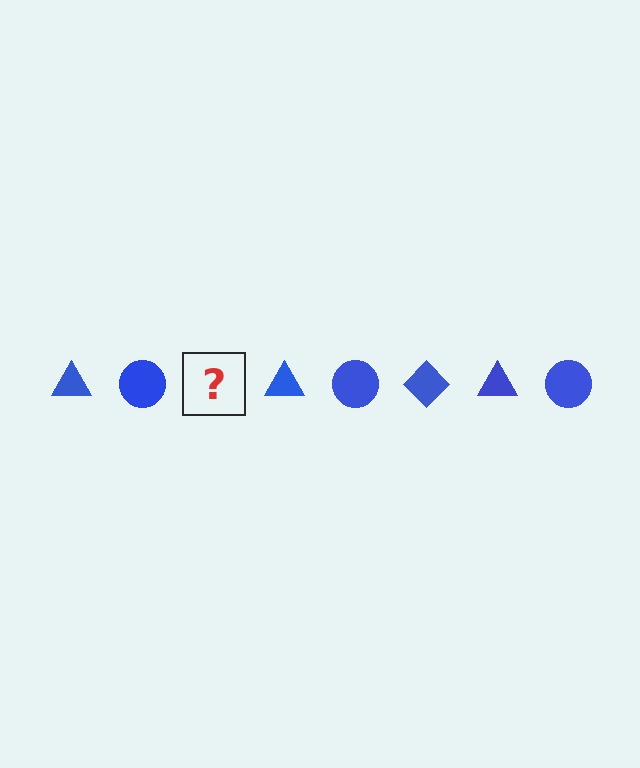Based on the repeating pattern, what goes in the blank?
The blank should be a blue diamond.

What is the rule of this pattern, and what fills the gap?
The rule is that the pattern cycles through triangle, circle, diamond shapes in blue. The gap should be filled with a blue diamond.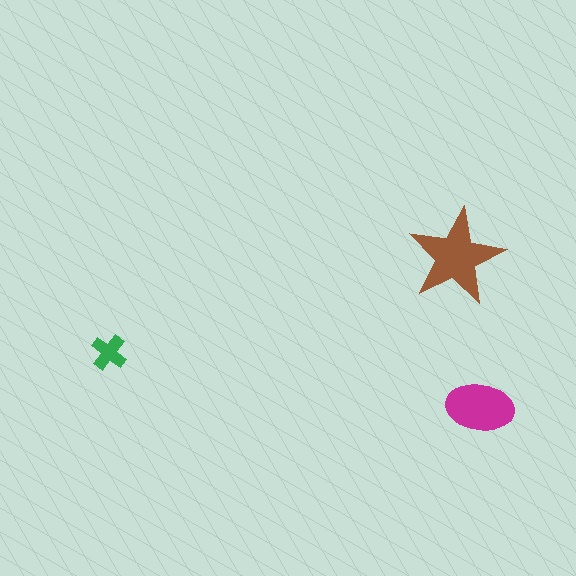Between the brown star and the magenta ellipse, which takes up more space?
The brown star.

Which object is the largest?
The brown star.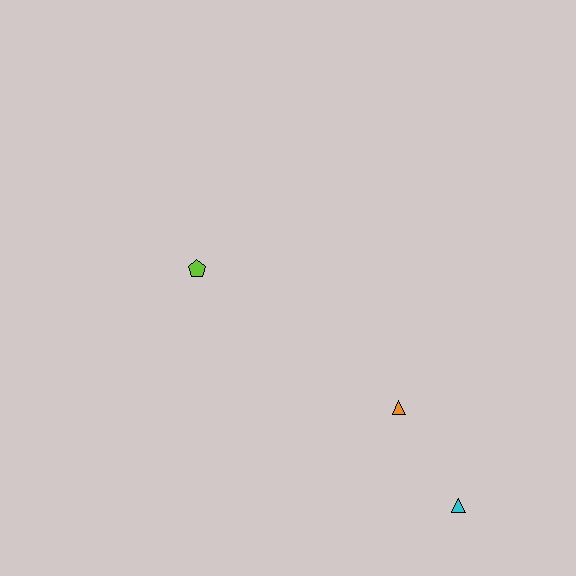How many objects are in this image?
There are 3 objects.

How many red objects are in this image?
There are no red objects.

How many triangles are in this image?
There are 2 triangles.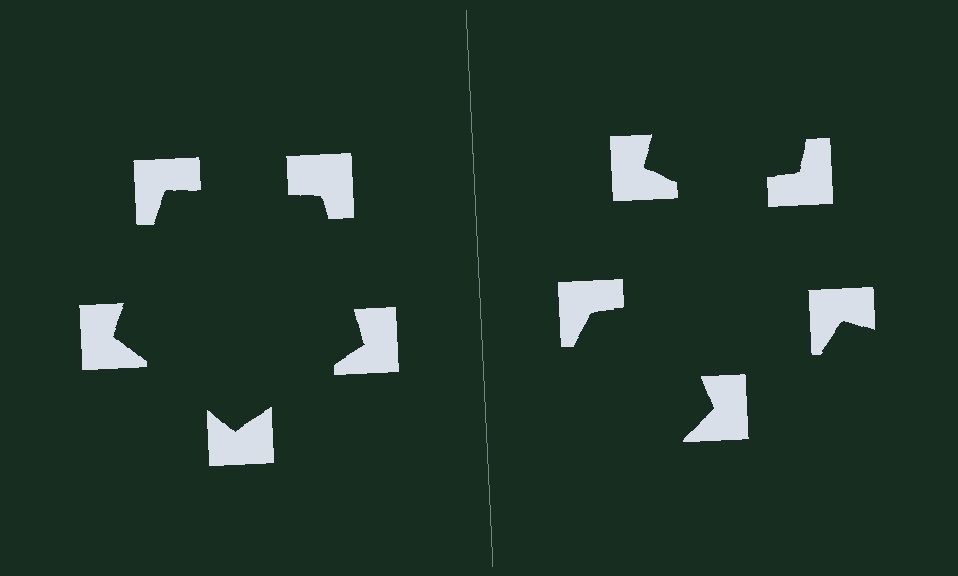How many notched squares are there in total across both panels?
10 — 5 on each side.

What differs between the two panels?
The notched squares are positioned identically on both sides; only the wedge orientations differ. On the left they align to a pentagon; on the right they are misaligned.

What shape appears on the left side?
An illusory pentagon.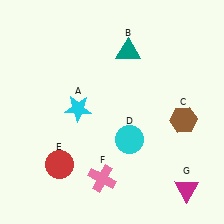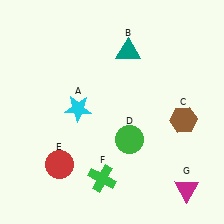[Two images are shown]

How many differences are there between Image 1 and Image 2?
There are 2 differences between the two images.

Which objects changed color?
D changed from cyan to green. F changed from pink to green.